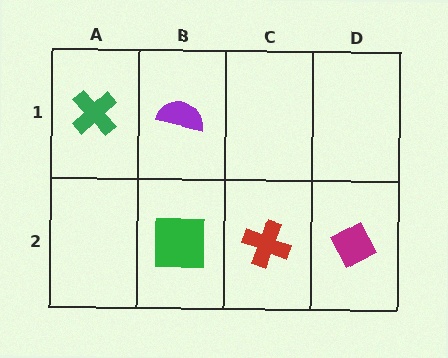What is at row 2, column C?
A red cross.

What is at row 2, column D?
A magenta diamond.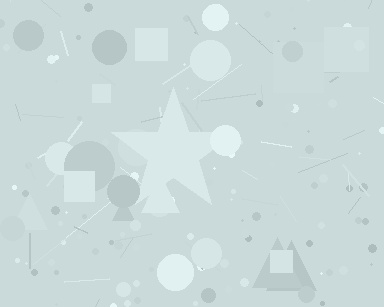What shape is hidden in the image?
A star is hidden in the image.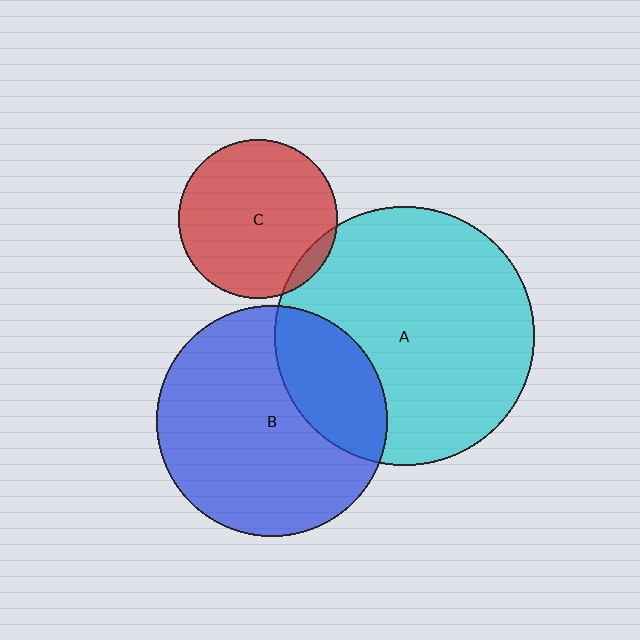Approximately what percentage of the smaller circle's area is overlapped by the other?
Approximately 25%.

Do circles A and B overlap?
Yes.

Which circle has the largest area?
Circle A (cyan).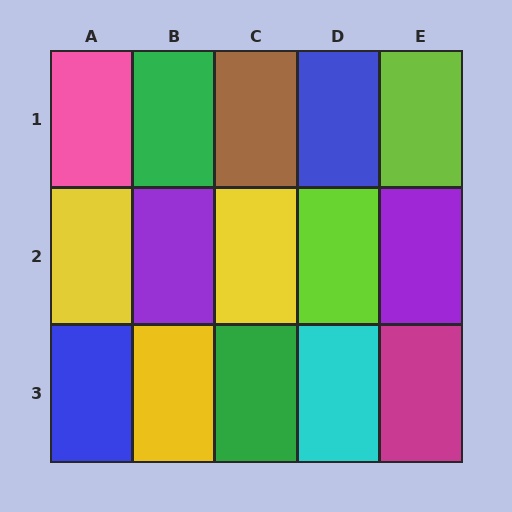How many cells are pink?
1 cell is pink.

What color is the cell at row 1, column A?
Pink.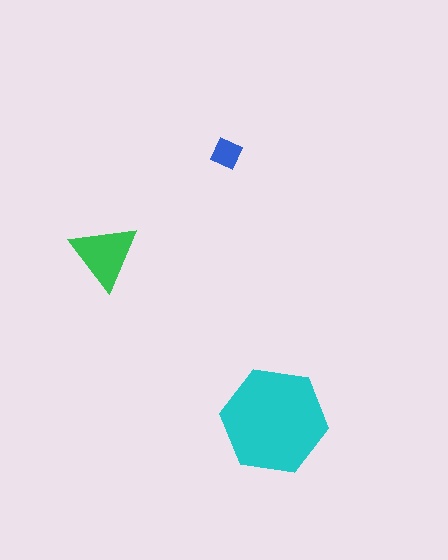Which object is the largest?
The cyan hexagon.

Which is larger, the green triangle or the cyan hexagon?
The cyan hexagon.